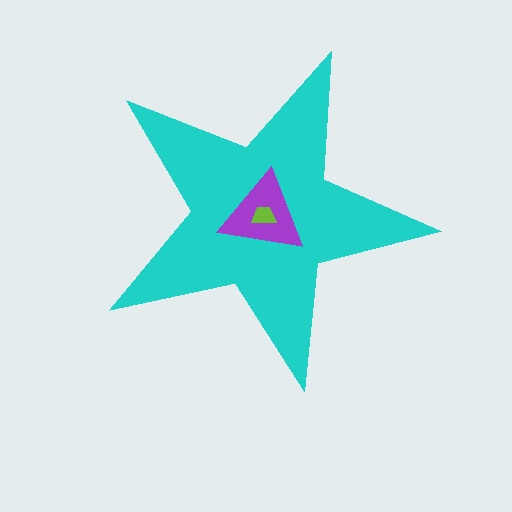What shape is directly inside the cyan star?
The purple triangle.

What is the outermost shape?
The cyan star.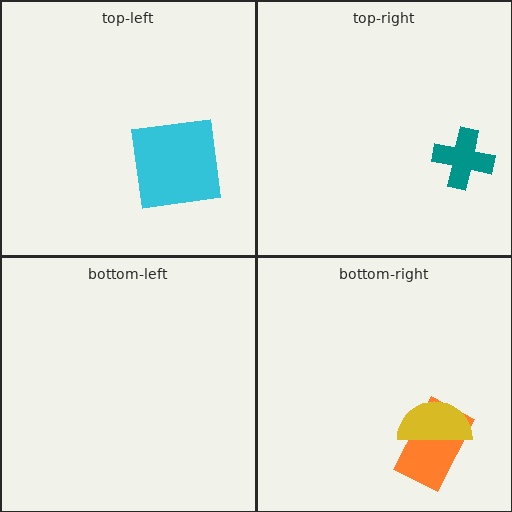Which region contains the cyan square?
The top-left region.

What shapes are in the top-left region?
The cyan square.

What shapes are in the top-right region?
The teal cross.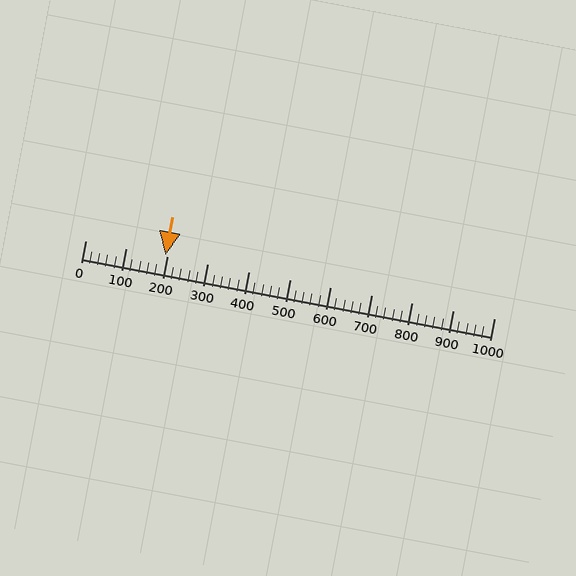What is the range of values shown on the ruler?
The ruler shows values from 0 to 1000.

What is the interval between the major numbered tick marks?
The major tick marks are spaced 100 units apart.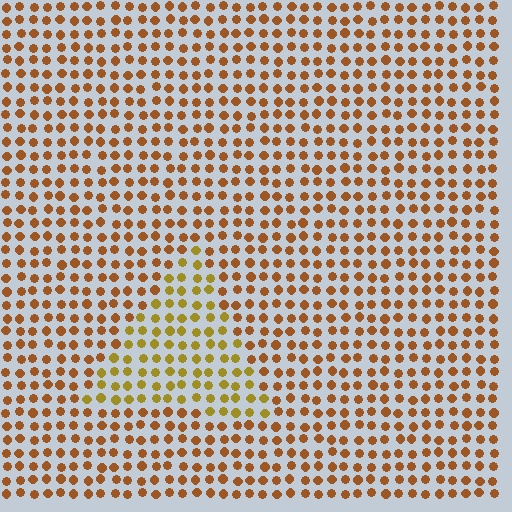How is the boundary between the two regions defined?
The boundary is defined purely by a slight shift in hue (about 28 degrees). Spacing, size, and orientation are identical on both sides.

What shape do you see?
I see a triangle.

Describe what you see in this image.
The image is filled with small brown elements in a uniform arrangement. A triangle-shaped region is visible where the elements are tinted to a slightly different hue, forming a subtle color boundary.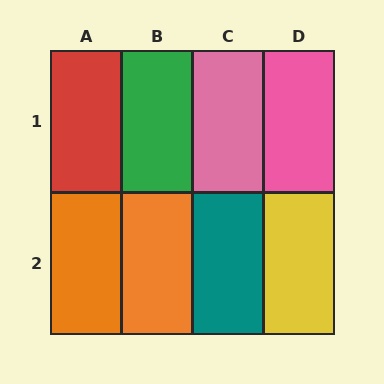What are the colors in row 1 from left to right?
Red, green, pink, pink.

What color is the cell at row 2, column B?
Orange.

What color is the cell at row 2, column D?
Yellow.